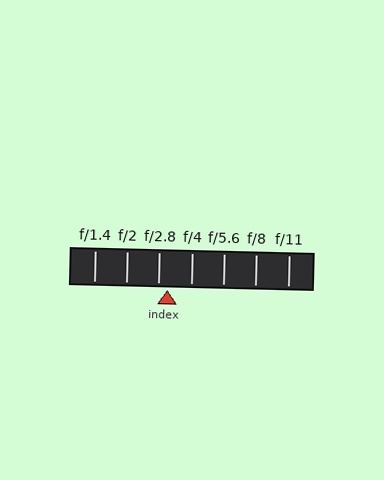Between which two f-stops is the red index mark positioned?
The index mark is between f/2.8 and f/4.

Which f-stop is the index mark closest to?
The index mark is closest to f/2.8.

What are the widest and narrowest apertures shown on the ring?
The widest aperture shown is f/1.4 and the narrowest is f/11.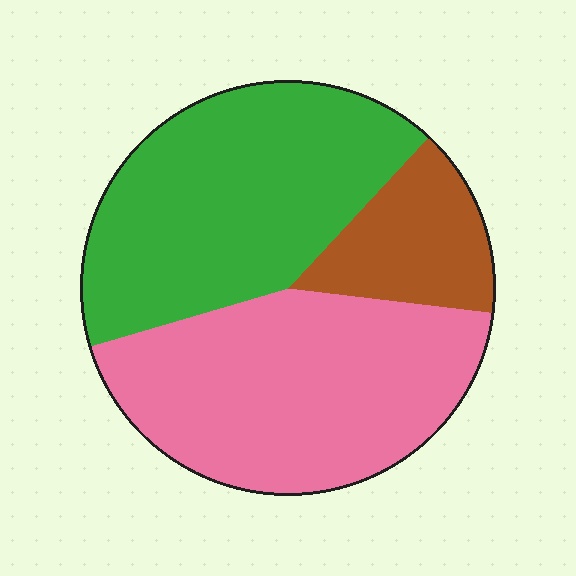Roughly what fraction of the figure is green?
Green covers 42% of the figure.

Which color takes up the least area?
Brown, at roughly 15%.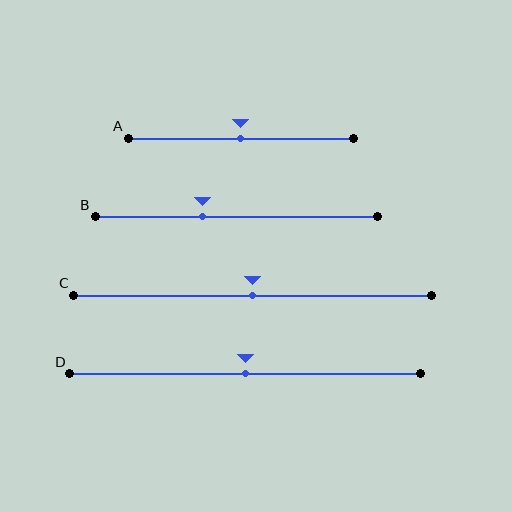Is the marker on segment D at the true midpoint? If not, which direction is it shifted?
Yes, the marker on segment D is at the true midpoint.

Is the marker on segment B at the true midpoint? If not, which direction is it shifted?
No, the marker on segment B is shifted to the left by about 12% of the segment length.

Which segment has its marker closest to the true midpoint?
Segment A has its marker closest to the true midpoint.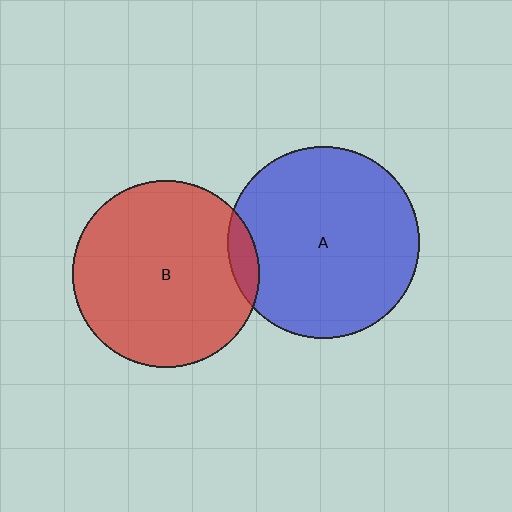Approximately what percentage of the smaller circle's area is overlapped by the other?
Approximately 5%.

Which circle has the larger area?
Circle A (blue).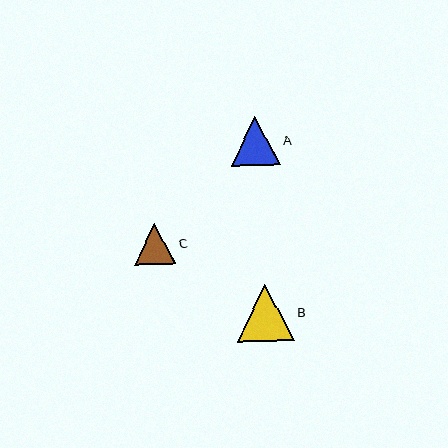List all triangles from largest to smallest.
From largest to smallest: B, A, C.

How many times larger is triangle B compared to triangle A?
Triangle B is approximately 1.2 times the size of triangle A.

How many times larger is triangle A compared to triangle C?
Triangle A is approximately 1.2 times the size of triangle C.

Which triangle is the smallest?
Triangle C is the smallest with a size of approximately 41 pixels.